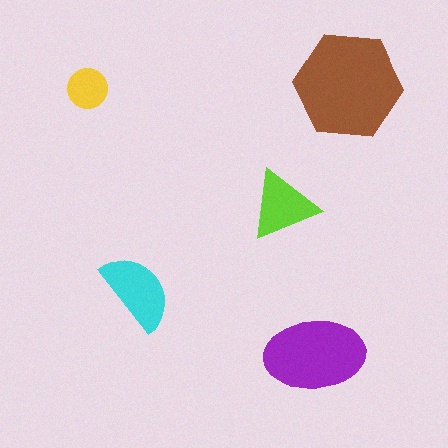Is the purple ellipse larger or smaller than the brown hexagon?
Smaller.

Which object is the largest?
The brown hexagon.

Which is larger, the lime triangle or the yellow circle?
The lime triangle.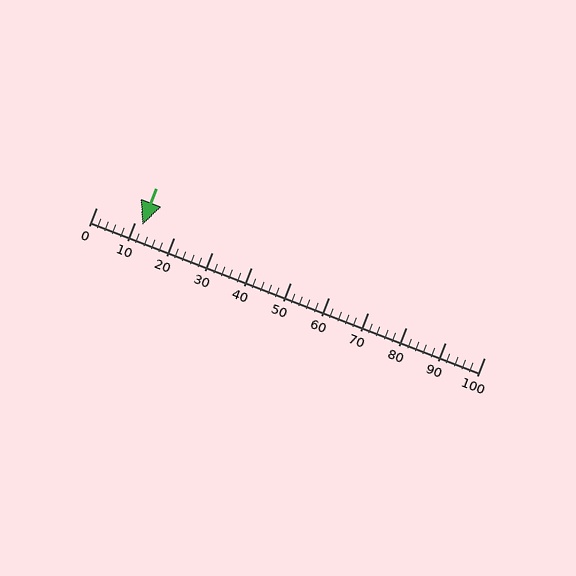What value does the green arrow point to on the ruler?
The green arrow points to approximately 12.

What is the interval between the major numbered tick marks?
The major tick marks are spaced 10 units apart.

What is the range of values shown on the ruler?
The ruler shows values from 0 to 100.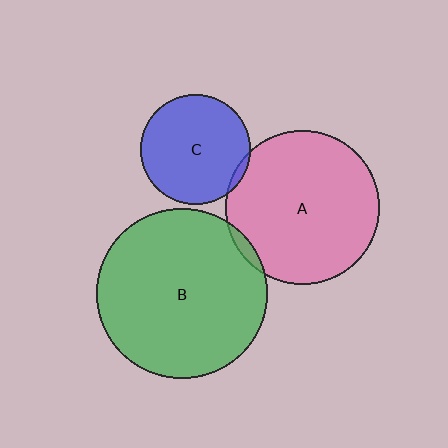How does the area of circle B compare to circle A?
Approximately 1.2 times.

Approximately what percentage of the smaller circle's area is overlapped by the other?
Approximately 5%.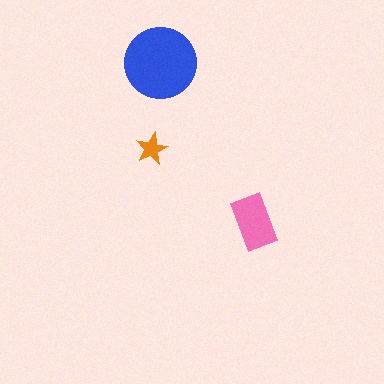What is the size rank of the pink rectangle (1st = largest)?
2nd.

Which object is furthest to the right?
The pink rectangle is rightmost.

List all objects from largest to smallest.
The blue circle, the pink rectangle, the orange star.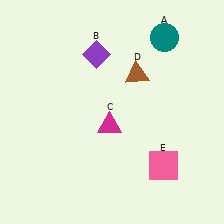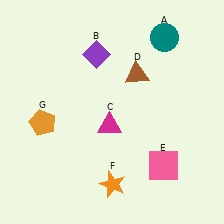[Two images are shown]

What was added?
An orange star (F), an orange pentagon (G) were added in Image 2.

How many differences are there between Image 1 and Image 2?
There are 2 differences between the two images.